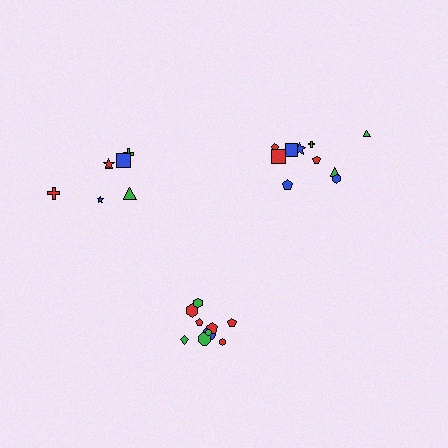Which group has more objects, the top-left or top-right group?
The top-right group.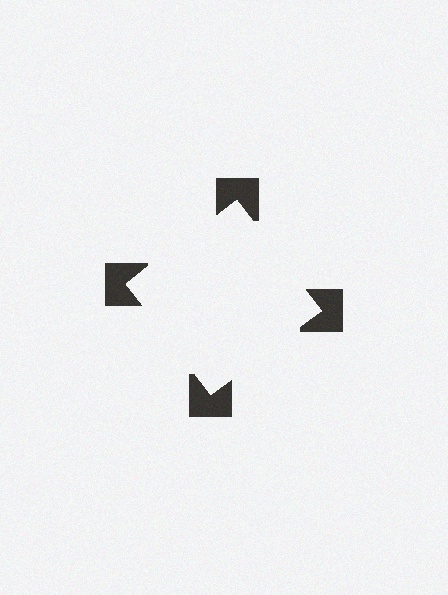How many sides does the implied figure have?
4 sides.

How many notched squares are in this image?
There are 4 — one at each vertex of the illusory square.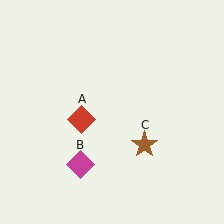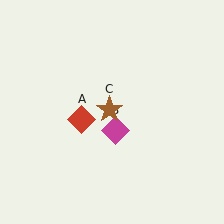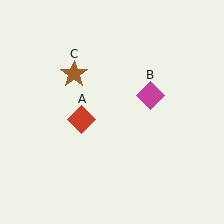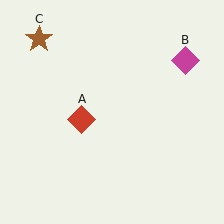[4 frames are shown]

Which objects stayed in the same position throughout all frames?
Red diamond (object A) remained stationary.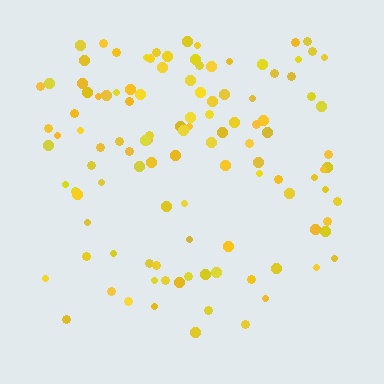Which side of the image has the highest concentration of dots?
The top.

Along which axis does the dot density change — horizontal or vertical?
Vertical.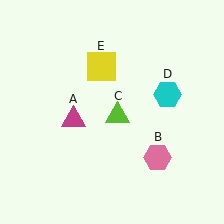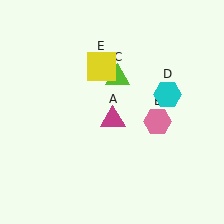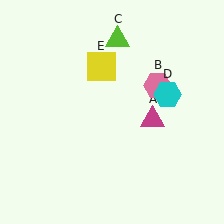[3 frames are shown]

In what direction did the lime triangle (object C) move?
The lime triangle (object C) moved up.